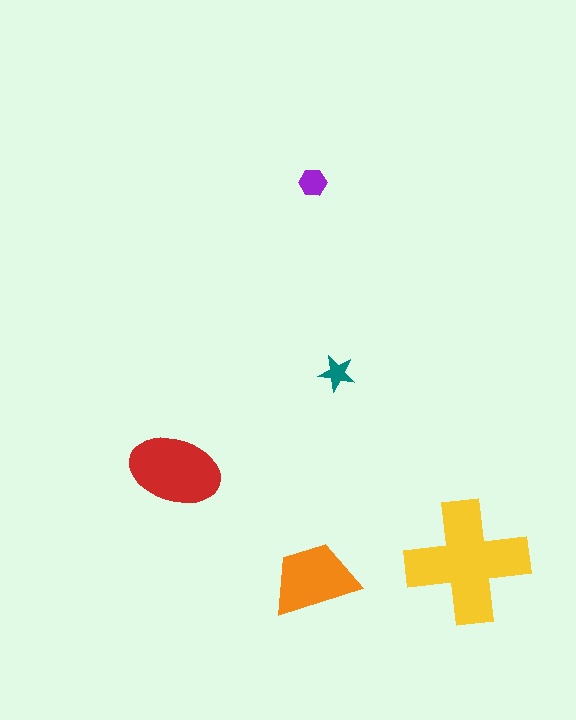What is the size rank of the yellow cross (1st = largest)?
1st.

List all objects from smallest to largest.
The teal star, the purple hexagon, the orange trapezoid, the red ellipse, the yellow cross.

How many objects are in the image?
There are 5 objects in the image.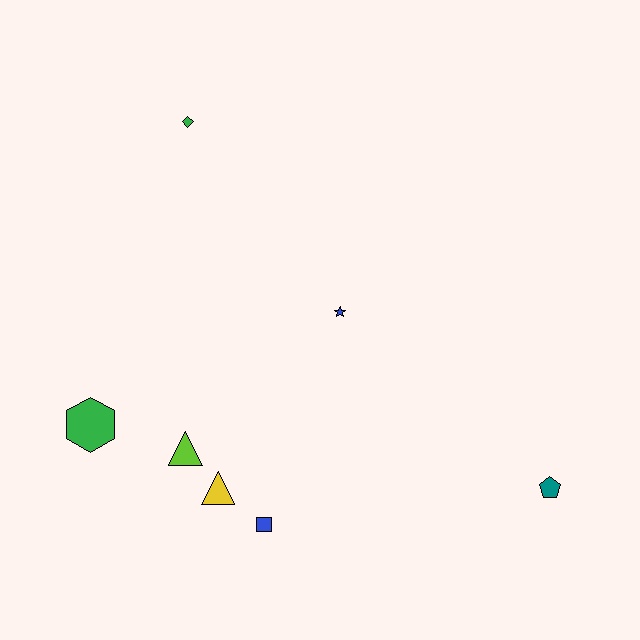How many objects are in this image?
There are 7 objects.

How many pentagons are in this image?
There is 1 pentagon.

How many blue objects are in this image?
There are 2 blue objects.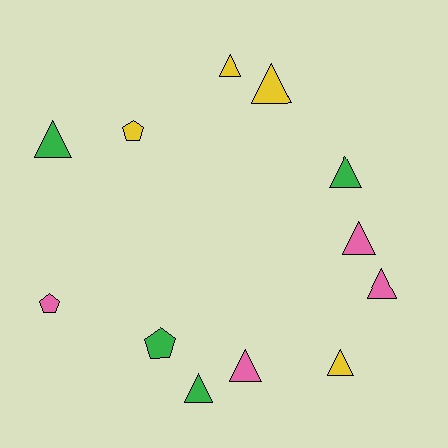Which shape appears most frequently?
Triangle, with 9 objects.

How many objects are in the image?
There are 12 objects.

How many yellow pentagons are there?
There is 1 yellow pentagon.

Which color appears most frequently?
Green, with 4 objects.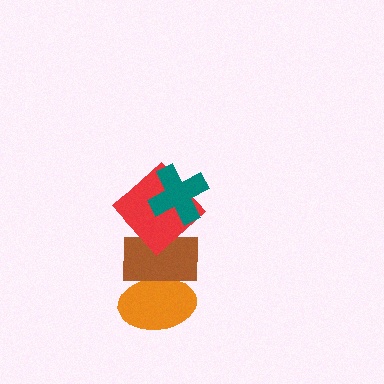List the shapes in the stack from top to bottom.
From top to bottom: the teal cross, the red diamond, the brown rectangle, the orange ellipse.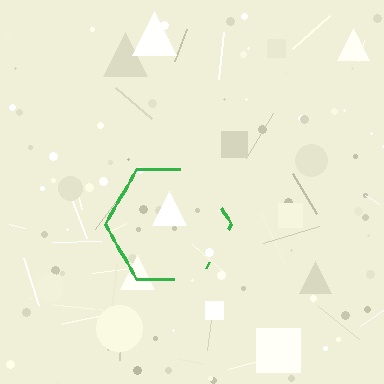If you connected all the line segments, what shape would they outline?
They would outline a hexagon.